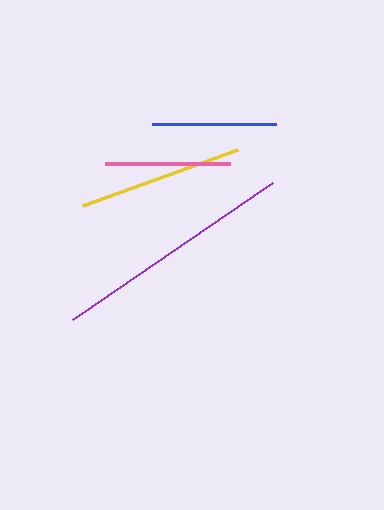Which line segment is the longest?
The purple line is the longest at approximately 242 pixels.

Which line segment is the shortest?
The blue line is the shortest at approximately 124 pixels.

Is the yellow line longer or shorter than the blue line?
The yellow line is longer than the blue line.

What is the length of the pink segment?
The pink segment is approximately 126 pixels long.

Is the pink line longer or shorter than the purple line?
The purple line is longer than the pink line.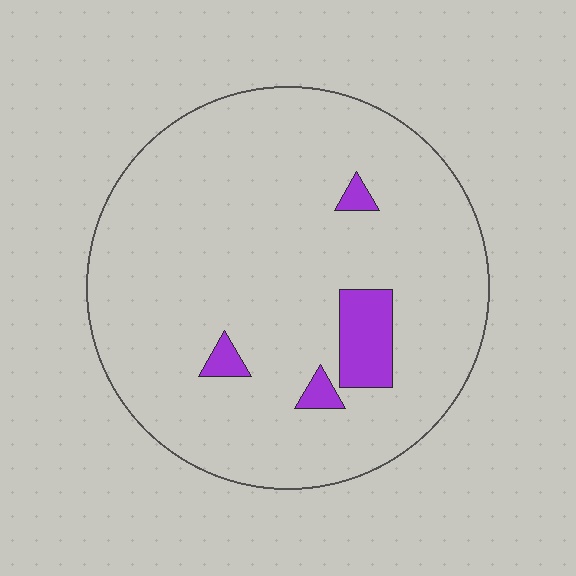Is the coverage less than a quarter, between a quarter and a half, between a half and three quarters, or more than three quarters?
Less than a quarter.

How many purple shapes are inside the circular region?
4.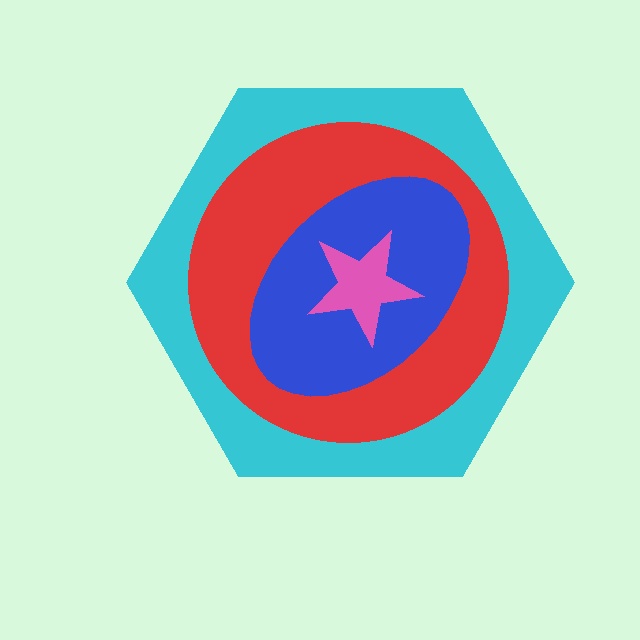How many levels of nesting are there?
4.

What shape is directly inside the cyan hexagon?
The red circle.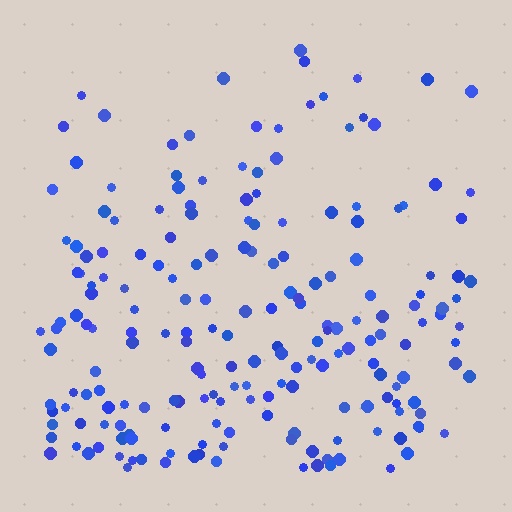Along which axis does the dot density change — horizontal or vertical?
Vertical.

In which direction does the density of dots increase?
From top to bottom, with the bottom side densest.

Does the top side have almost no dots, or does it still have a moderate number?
Still a moderate number, just noticeably fewer than the bottom.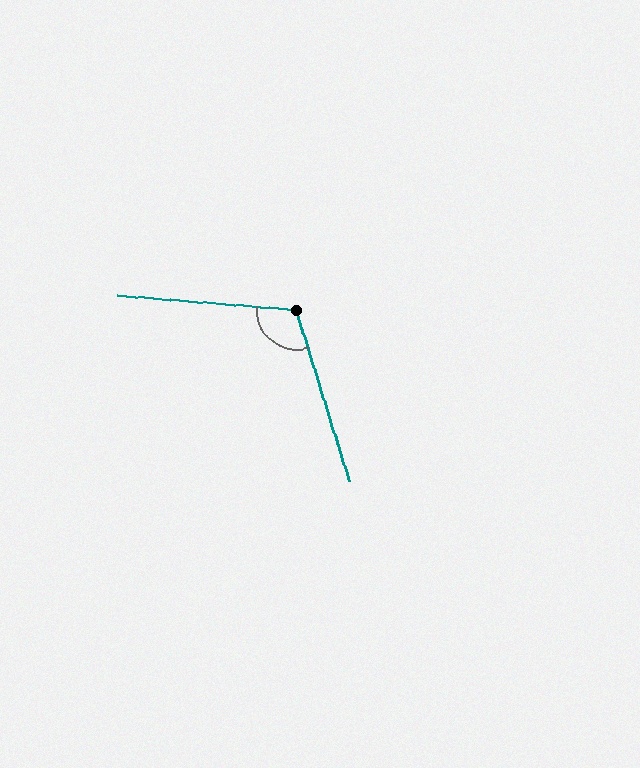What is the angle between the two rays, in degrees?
Approximately 112 degrees.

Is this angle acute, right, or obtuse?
It is obtuse.